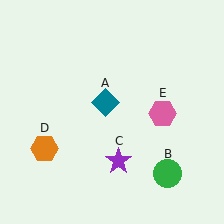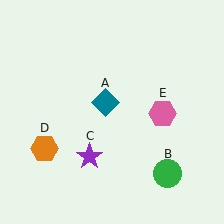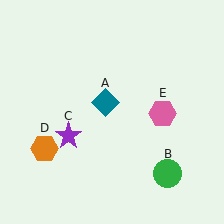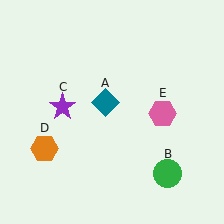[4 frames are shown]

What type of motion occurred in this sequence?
The purple star (object C) rotated clockwise around the center of the scene.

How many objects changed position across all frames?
1 object changed position: purple star (object C).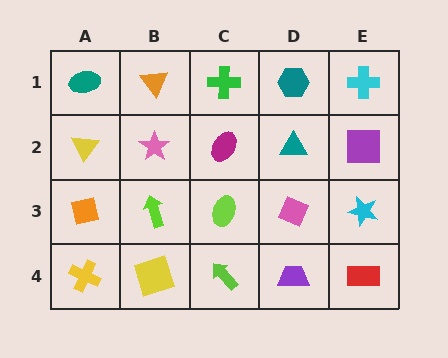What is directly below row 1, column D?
A teal triangle.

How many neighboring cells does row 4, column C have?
3.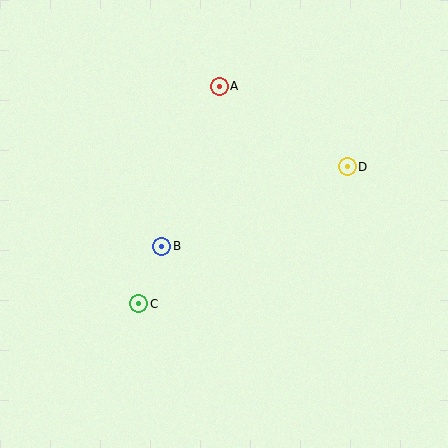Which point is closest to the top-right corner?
Point D is closest to the top-right corner.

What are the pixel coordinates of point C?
Point C is at (139, 304).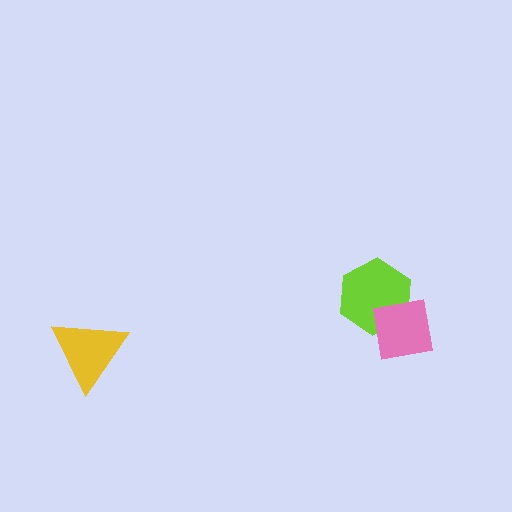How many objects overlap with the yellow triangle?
0 objects overlap with the yellow triangle.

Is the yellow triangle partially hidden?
No, no other shape covers it.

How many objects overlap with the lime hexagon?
1 object overlaps with the lime hexagon.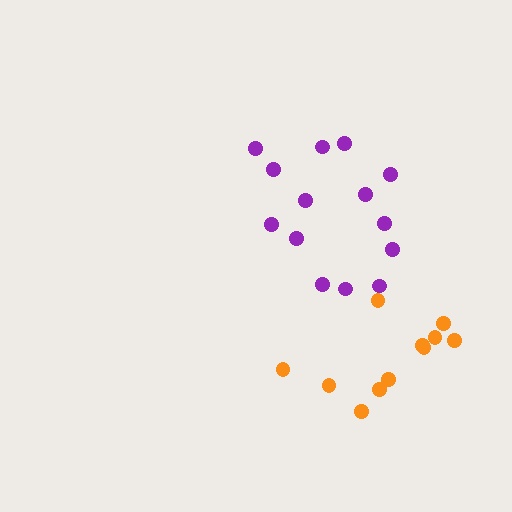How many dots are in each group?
Group 1: 14 dots, Group 2: 11 dots (25 total).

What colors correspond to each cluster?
The clusters are colored: purple, orange.